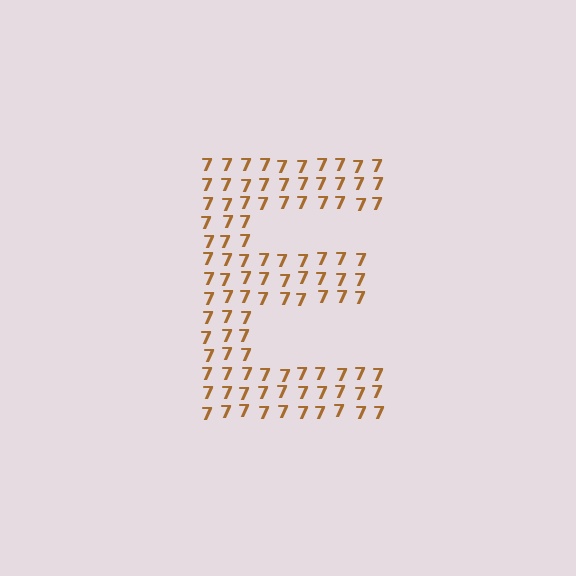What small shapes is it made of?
It is made of small digit 7's.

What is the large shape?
The large shape is the letter E.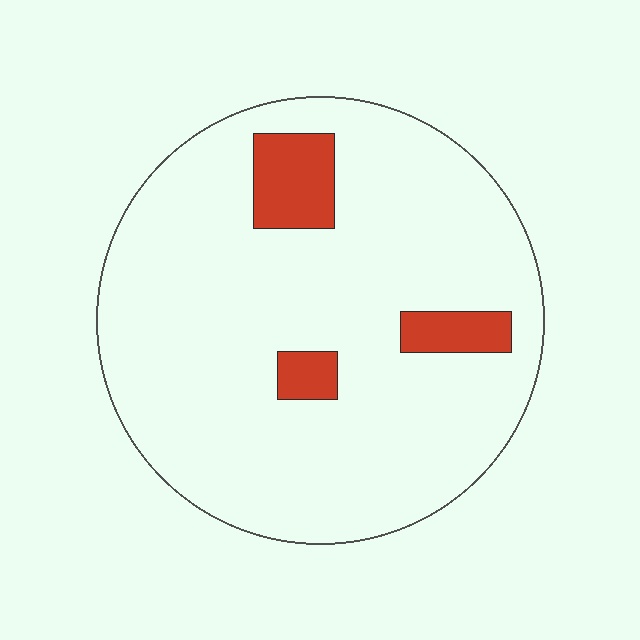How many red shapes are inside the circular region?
3.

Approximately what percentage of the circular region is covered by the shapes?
Approximately 10%.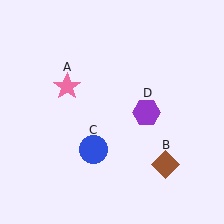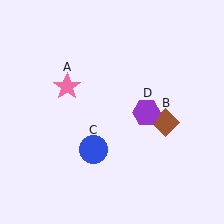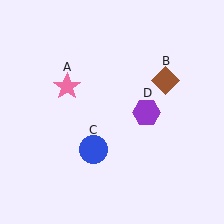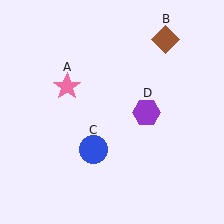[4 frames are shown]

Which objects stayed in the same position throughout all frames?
Pink star (object A) and blue circle (object C) and purple hexagon (object D) remained stationary.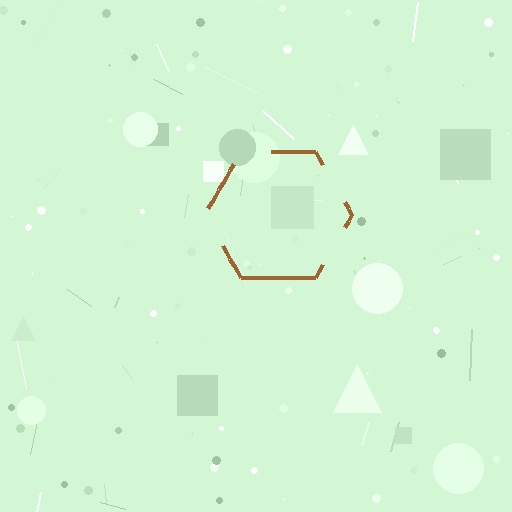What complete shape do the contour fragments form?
The contour fragments form a hexagon.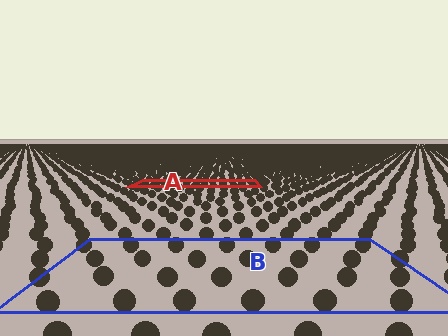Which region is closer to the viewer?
Region B is closer. The texture elements there are larger and more spread out.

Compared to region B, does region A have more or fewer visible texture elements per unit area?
Region A has more texture elements per unit area — they are packed more densely because it is farther away.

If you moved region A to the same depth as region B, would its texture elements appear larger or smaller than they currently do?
They would appear larger. At a closer depth, the same texture elements are projected at a bigger on-screen size.